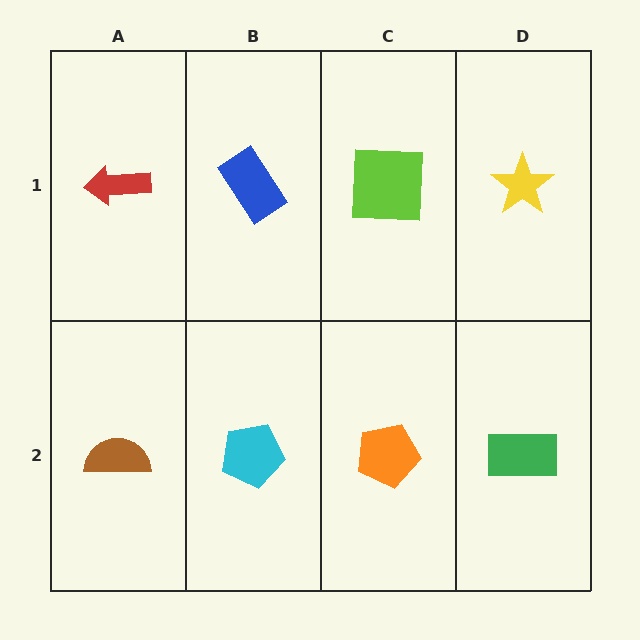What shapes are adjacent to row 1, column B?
A cyan pentagon (row 2, column B), a red arrow (row 1, column A), a lime square (row 1, column C).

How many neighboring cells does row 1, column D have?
2.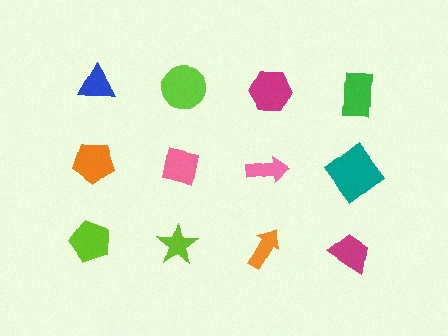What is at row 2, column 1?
An orange pentagon.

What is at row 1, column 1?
A blue triangle.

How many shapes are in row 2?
4 shapes.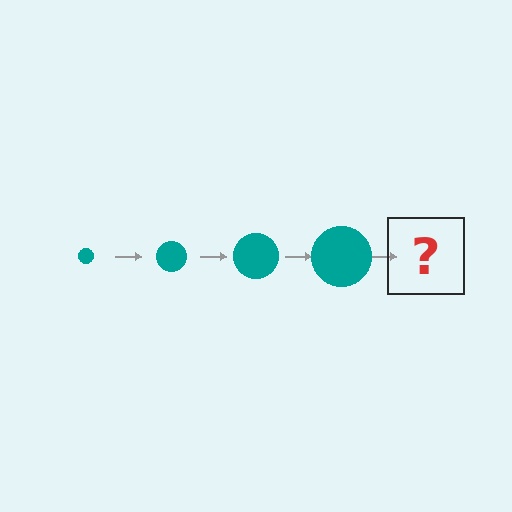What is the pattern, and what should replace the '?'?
The pattern is that the circle gets progressively larger each step. The '?' should be a teal circle, larger than the previous one.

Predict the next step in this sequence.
The next step is a teal circle, larger than the previous one.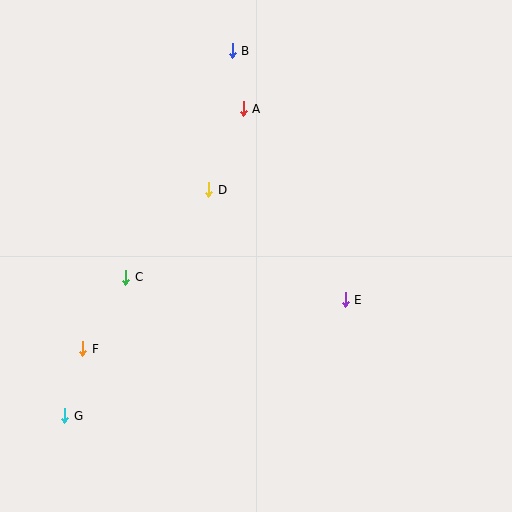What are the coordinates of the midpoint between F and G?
The midpoint between F and G is at (74, 382).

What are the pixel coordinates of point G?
Point G is at (65, 416).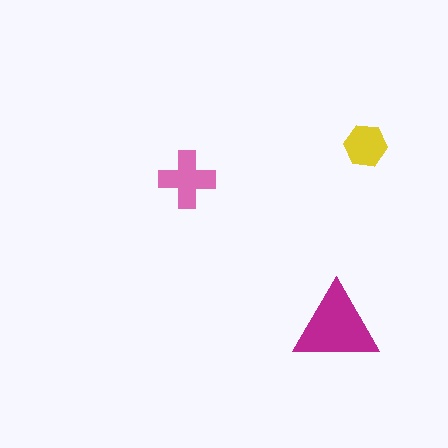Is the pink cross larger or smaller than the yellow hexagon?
Larger.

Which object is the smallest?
The yellow hexagon.